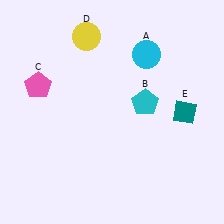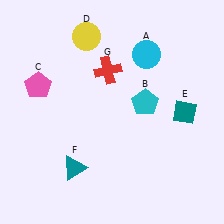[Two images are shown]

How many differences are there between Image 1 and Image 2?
There are 2 differences between the two images.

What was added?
A teal triangle (F), a red cross (G) were added in Image 2.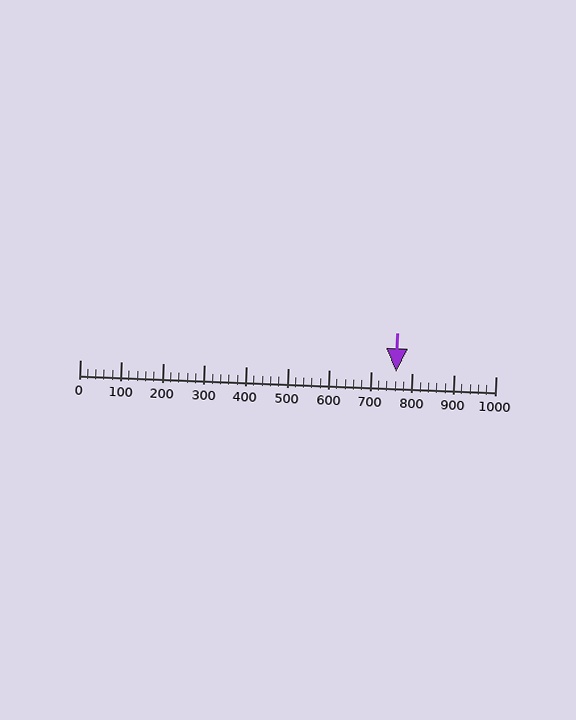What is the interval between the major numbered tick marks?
The major tick marks are spaced 100 units apart.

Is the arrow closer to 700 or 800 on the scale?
The arrow is closer to 800.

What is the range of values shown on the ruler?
The ruler shows values from 0 to 1000.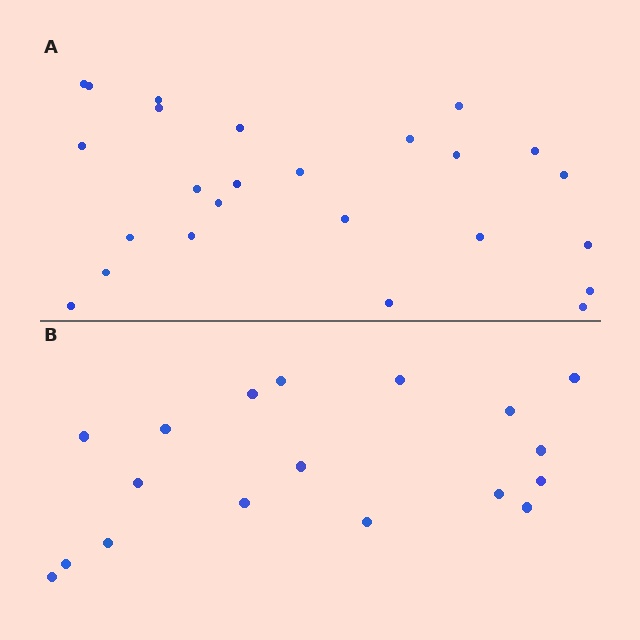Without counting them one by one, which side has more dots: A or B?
Region A (the top region) has more dots.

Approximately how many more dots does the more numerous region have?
Region A has roughly 8 or so more dots than region B.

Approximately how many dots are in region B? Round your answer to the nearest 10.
About 20 dots. (The exact count is 18, which rounds to 20.)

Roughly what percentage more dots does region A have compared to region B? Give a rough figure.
About 40% more.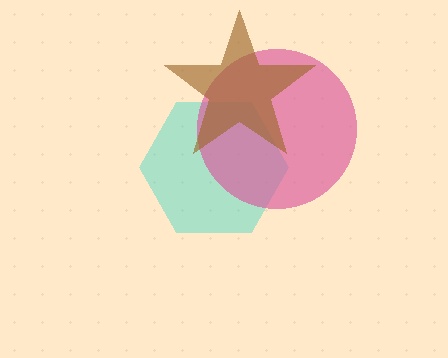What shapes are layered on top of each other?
The layered shapes are: a cyan hexagon, a pink circle, a brown star.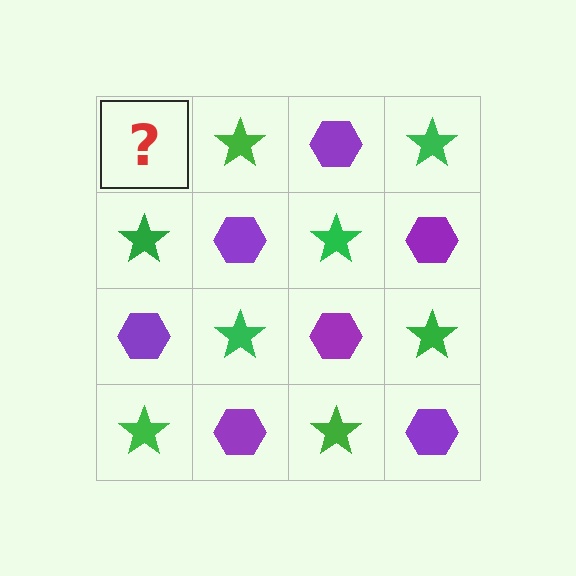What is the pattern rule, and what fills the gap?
The rule is that it alternates purple hexagon and green star in a checkerboard pattern. The gap should be filled with a purple hexagon.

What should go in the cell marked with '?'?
The missing cell should contain a purple hexagon.